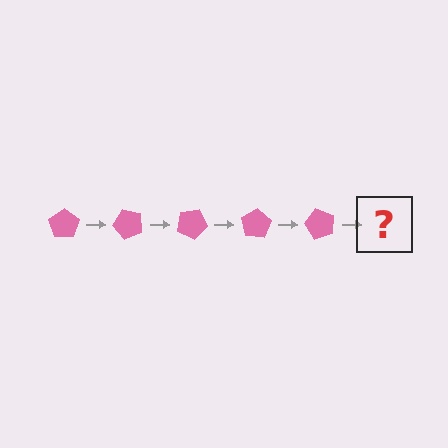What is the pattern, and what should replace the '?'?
The pattern is that the pentagon rotates 50 degrees each step. The '?' should be a pink pentagon rotated 250 degrees.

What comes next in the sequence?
The next element should be a pink pentagon rotated 250 degrees.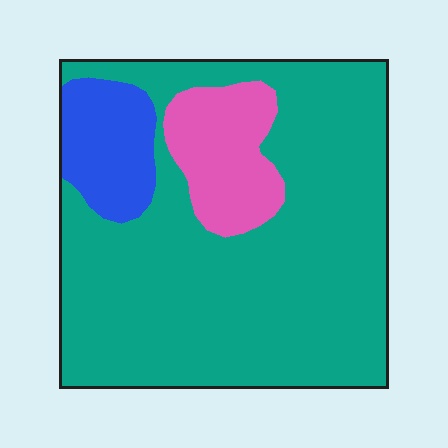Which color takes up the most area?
Teal, at roughly 75%.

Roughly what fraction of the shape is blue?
Blue takes up less than a sixth of the shape.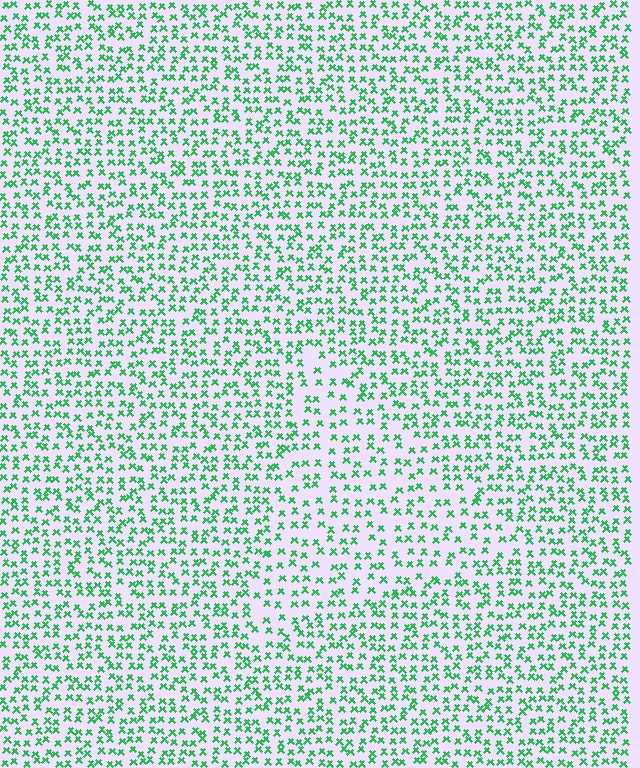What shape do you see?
I see a triangle.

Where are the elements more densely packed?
The elements are more densely packed outside the triangle boundary.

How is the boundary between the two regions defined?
The boundary is defined by a change in element density (approximately 1.5x ratio). All elements are the same color, size, and shape.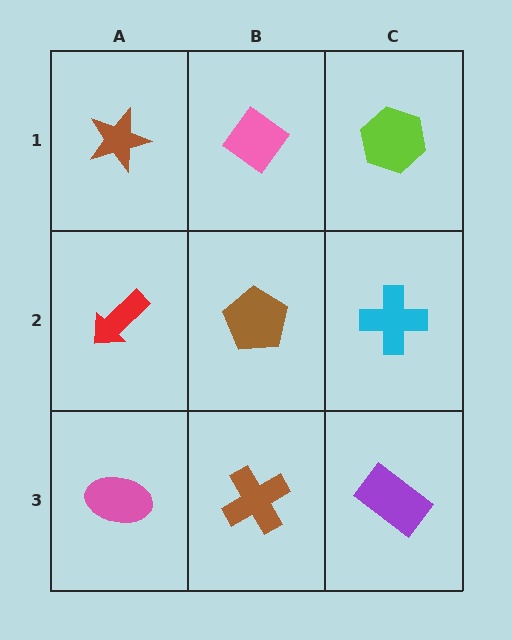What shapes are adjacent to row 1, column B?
A brown pentagon (row 2, column B), a brown star (row 1, column A), a lime hexagon (row 1, column C).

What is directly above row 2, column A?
A brown star.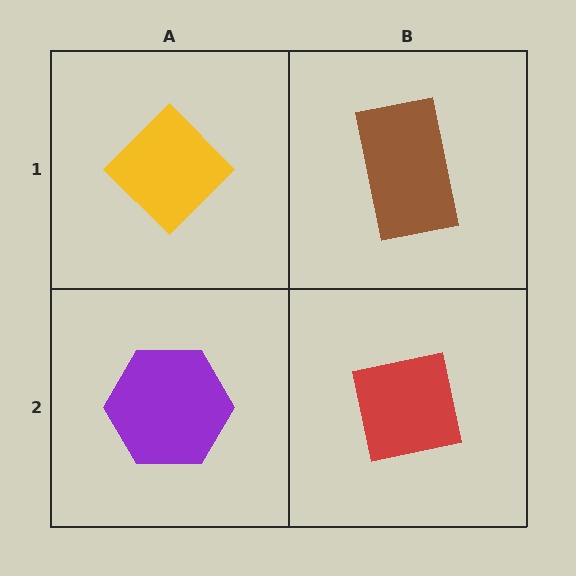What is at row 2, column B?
A red square.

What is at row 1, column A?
A yellow diamond.